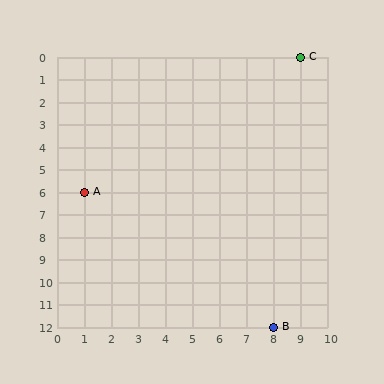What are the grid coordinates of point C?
Point C is at grid coordinates (9, 0).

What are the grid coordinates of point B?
Point B is at grid coordinates (8, 12).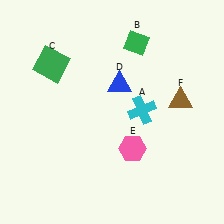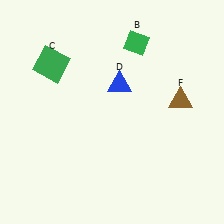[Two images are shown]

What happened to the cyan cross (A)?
The cyan cross (A) was removed in Image 2. It was in the top-right area of Image 1.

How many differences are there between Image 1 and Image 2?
There are 2 differences between the two images.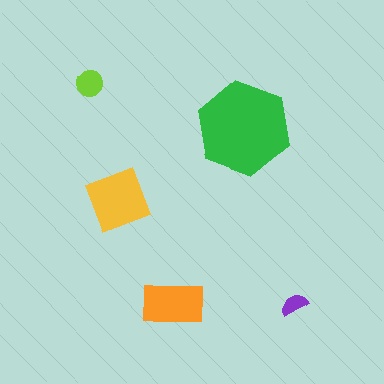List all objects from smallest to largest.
The purple semicircle, the lime circle, the orange rectangle, the yellow square, the green hexagon.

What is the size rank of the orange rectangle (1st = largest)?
3rd.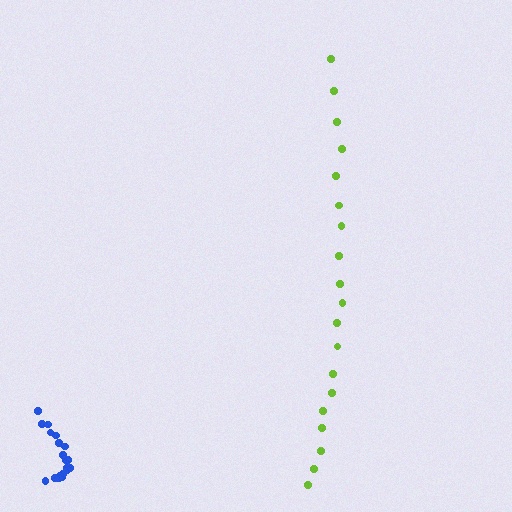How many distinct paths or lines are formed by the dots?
There are 2 distinct paths.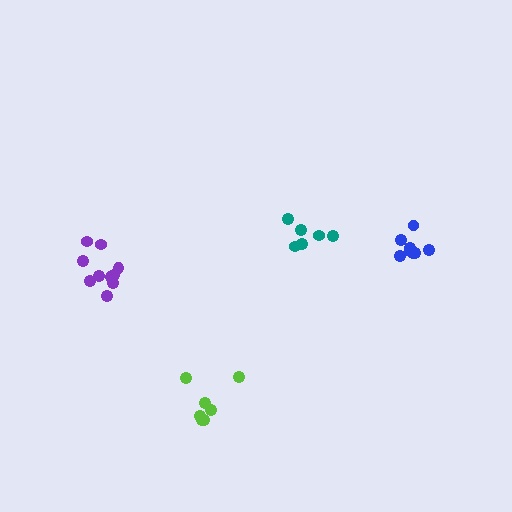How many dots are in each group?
Group 1: 8 dots, Group 2: 11 dots, Group 3: 6 dots, Group 4: 7 dots (32 total).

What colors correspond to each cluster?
The clusters are colored: blue, purple, teal, lime.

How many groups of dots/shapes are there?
There are 4 groups.